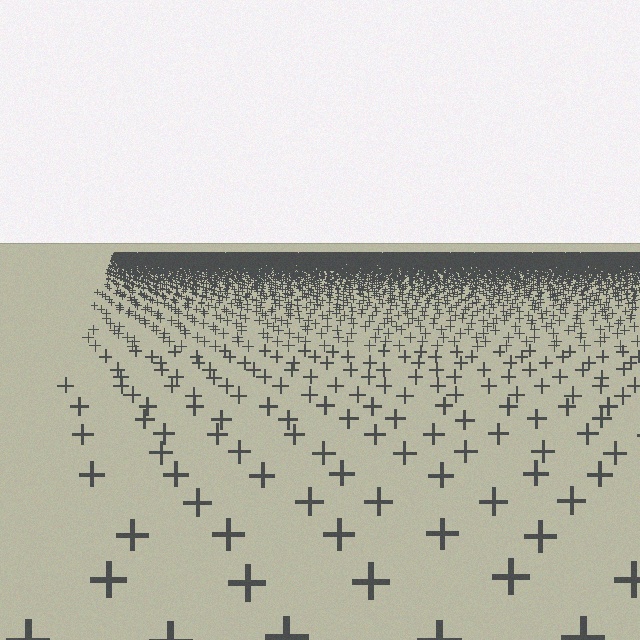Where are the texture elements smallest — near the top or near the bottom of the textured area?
Near the top.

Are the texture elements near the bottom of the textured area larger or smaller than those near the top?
Larger. Near the bottom, elements are closer to the viewer and appear at a bigger on-screen size.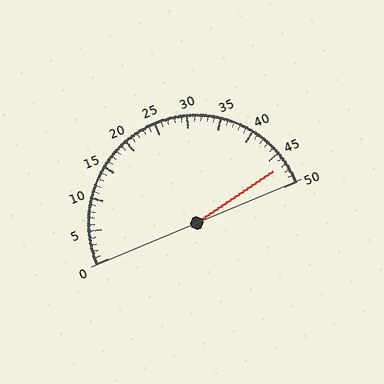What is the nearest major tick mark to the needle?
The nearest major tick mark is 45.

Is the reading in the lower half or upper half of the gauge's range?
The reading is in the upper half of the range (0 to 50).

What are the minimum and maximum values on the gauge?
The gauge ranges from 0 to 50.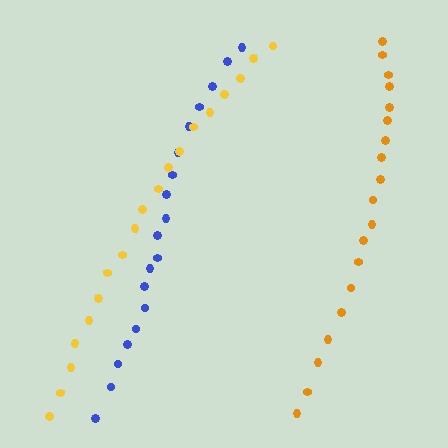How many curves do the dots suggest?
There are 3 distinct paths.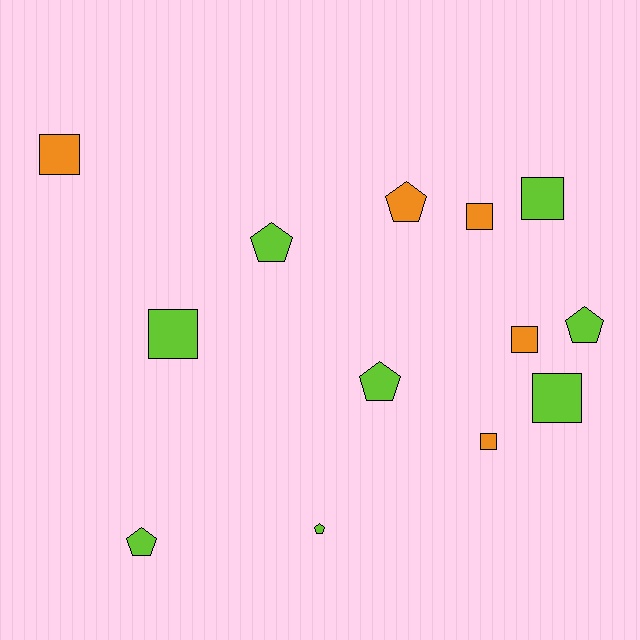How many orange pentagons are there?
There is 1 orange pentagon.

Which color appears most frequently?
Lime, with 8 objects.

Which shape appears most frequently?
Square, with 7 objects.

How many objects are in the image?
There are 13 objects.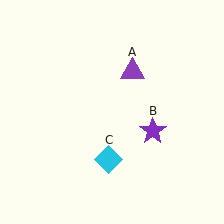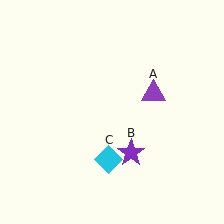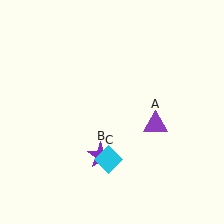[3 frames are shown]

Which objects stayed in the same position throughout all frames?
Cyan diamond (object C) remained stationary.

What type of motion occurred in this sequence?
The purple triangle (object A), purple star (object B) rotated clockwise around the center of the scene.